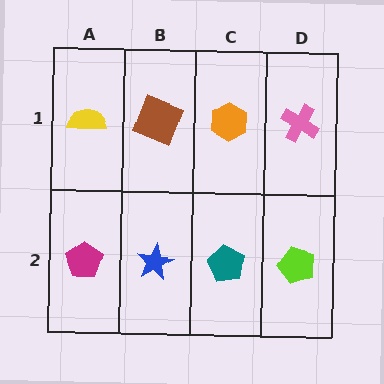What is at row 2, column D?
A lime pentagon.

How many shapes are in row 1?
4 shapes.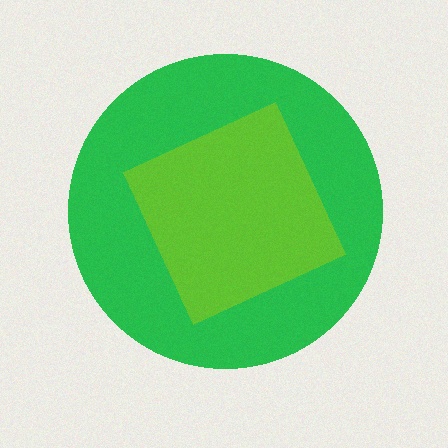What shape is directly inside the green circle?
The lime diamond.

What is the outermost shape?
The green circle.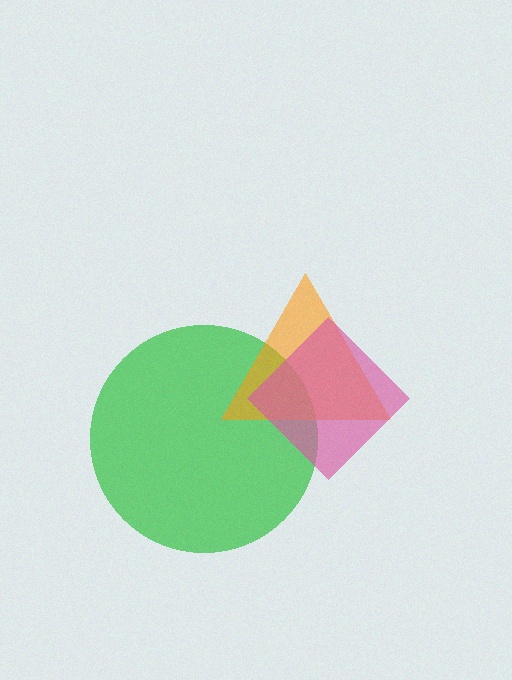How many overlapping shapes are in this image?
There are 3 overlapping shapes in the image.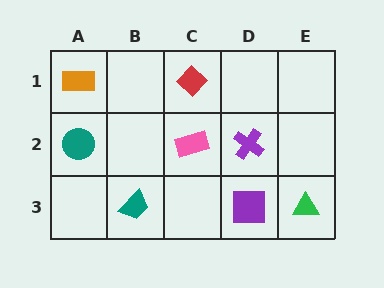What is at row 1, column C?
A red diamond.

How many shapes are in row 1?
2 shapes.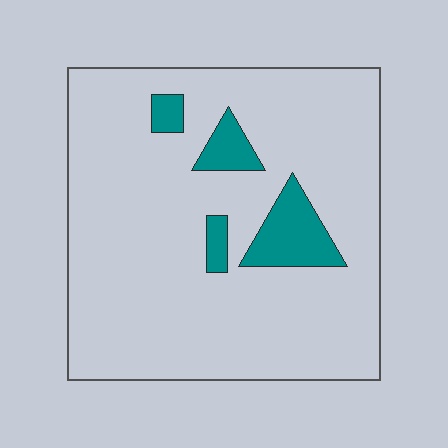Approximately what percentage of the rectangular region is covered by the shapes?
Approximately 10%.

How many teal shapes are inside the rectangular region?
4.